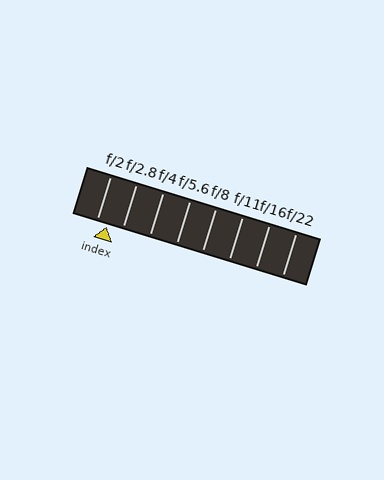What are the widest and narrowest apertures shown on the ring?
The widest aperture shown is f/2 and the narrowest is f/22.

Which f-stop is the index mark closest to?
The index mark is closest to f/2.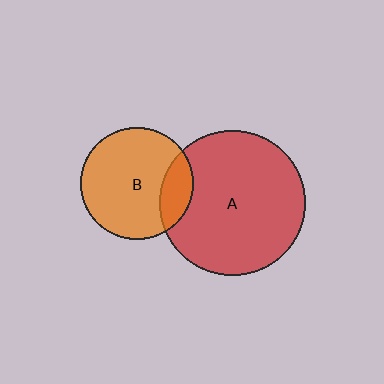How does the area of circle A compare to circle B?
Approximately 1.7 times.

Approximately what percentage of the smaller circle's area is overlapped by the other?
Approximately 20%.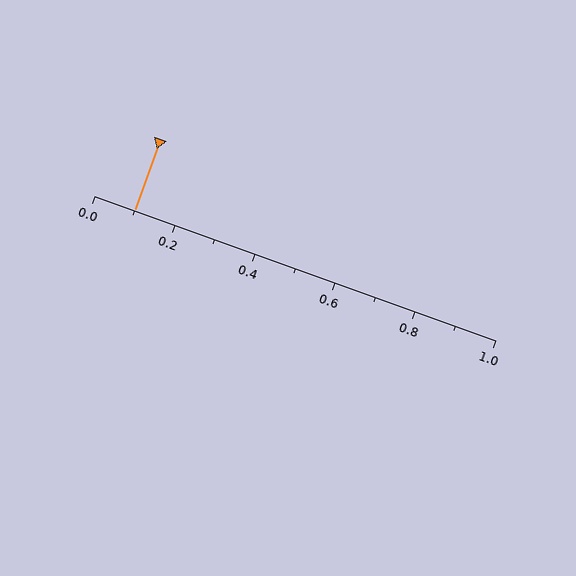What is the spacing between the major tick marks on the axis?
The major ticks are spaced 0.2 apart.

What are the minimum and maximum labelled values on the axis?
The axis runs from 0.0 to 1.0.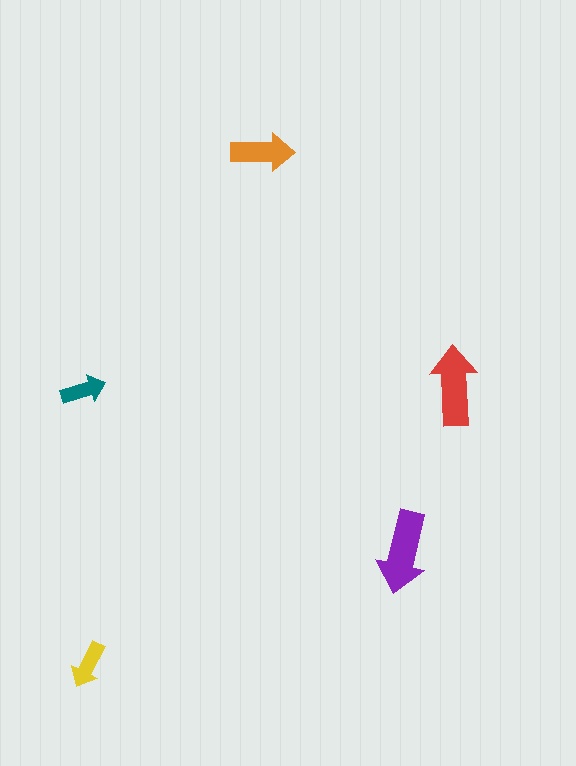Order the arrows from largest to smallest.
the purple one, the red one, the orange one, the yellow one, the teal one.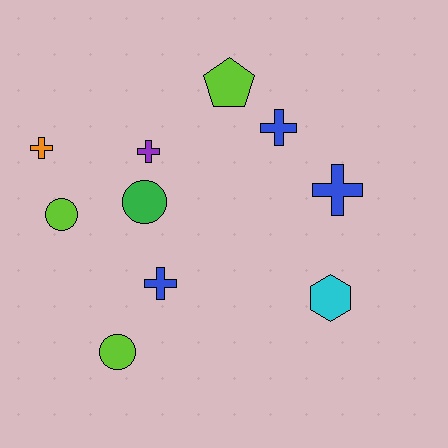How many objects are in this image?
There are 10 objects.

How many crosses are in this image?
There are 5 crosses.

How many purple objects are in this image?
There is 1 purple object.